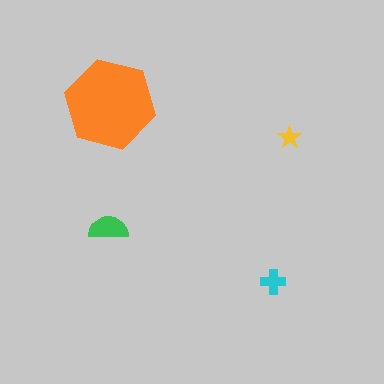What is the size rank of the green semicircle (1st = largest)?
2nd.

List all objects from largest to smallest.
The orange hexagon, the green semicircle, the cyan cross, the yellow star.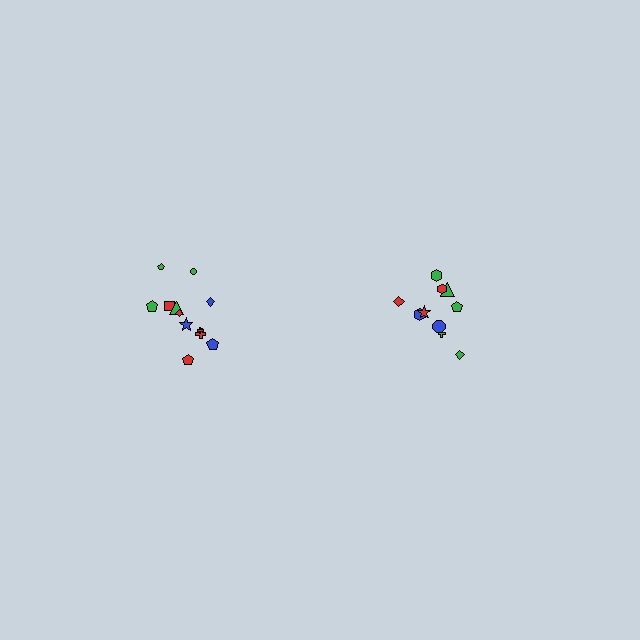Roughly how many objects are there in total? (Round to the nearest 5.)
Roughly 20 objects in total.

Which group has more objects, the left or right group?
The left group.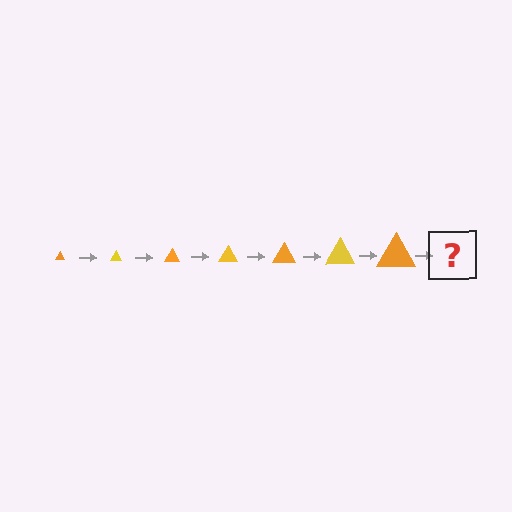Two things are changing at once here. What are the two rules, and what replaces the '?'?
The two rules are that the triangle grows larger each step and the color cycles through orange and yellow. The '?' should be a yellow triangle, larger than the previous one.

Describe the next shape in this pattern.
It should be a yellow triangle, larger than the previous one.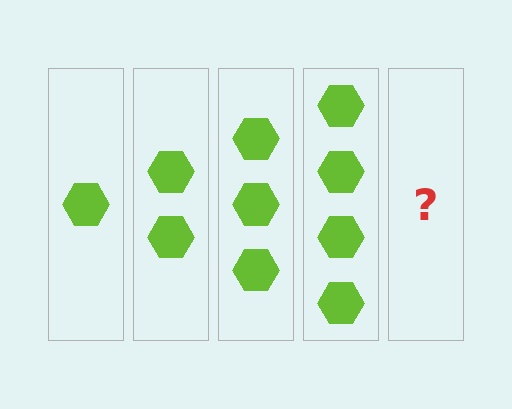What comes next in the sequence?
The next element should be 5 hexagons.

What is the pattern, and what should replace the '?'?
The pattern is that each step adds one more hexagon. The '?' should be 5 hexagons.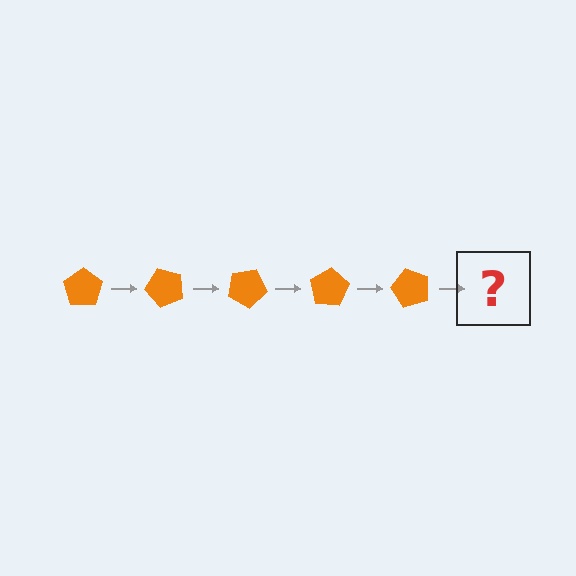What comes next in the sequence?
The next element should be an orange pentagon rotated 250 degrees.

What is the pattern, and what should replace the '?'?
The pattern is that the pentagon rotates 50 degrees each step. The '?' should be an orange pentagon rotated 250 degrees.